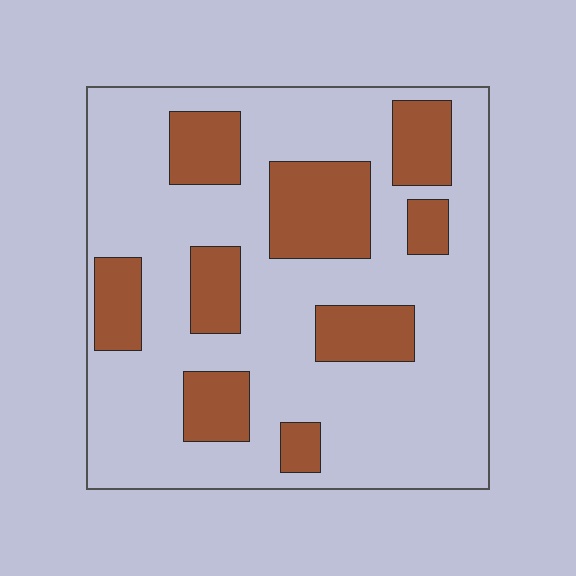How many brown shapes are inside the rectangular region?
9.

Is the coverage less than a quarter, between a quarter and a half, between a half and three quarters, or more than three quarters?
Between a quarter and a half.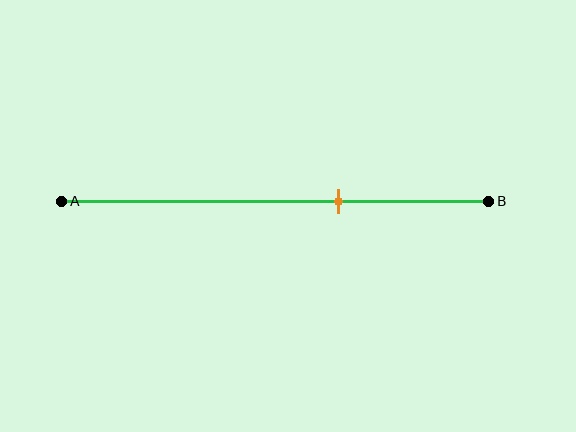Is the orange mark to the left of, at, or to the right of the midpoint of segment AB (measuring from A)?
The orange mark is to the right of the midpoint of segment AB.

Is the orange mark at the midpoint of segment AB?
No, the mark is at about 65% from A, not at the 50% midpoint.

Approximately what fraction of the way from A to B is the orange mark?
The orange mark is approximately 65% of the way from A to B.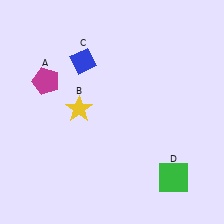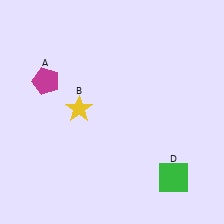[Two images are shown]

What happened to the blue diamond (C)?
The blue diamond (C) was removed in Image 2. It was in the top-left area of Image 1.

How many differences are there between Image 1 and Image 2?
There is 1 difference between the two images.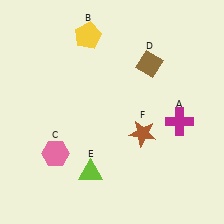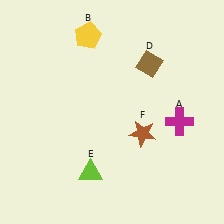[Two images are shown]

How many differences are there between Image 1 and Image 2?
There is 1 difference between the two images.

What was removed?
The pink hexagon (C) was removed in Image 2.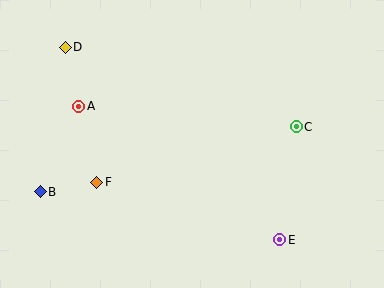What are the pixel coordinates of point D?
Point D is at (65, 47).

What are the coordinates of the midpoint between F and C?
The midpoint between F and C is at (197, 154).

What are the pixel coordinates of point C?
Point C is at (296, 127).